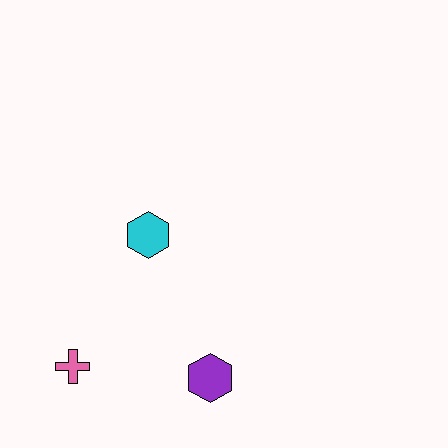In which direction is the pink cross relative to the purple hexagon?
The pink cross is to the left of the purple hexagon.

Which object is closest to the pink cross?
The purple hexagon is closest to the pink cross.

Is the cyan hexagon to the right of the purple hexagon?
No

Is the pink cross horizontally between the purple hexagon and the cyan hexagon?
No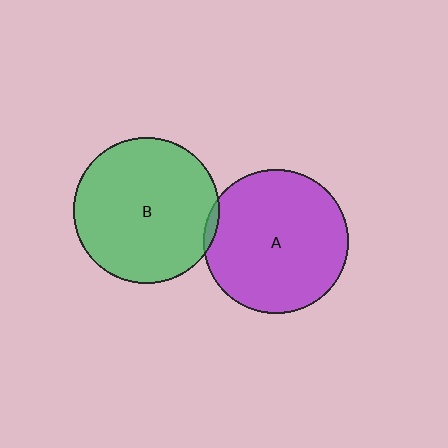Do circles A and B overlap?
Yes.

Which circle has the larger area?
Circle B (green).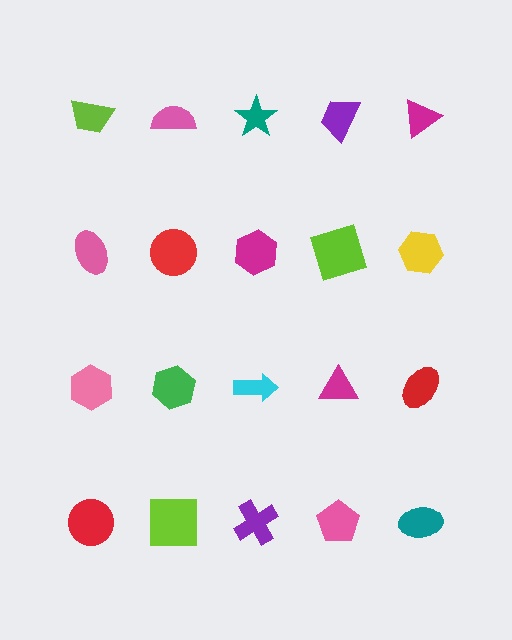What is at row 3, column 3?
A cyan arrow.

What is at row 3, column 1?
A pink hexagon.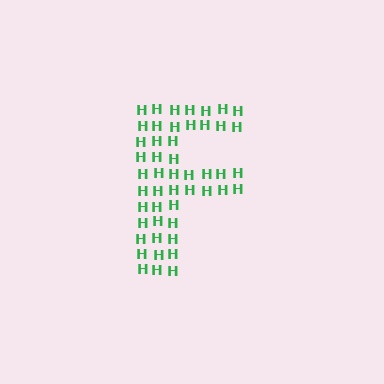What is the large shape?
The large shape is the letter F.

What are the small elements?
The small elements are letter H's.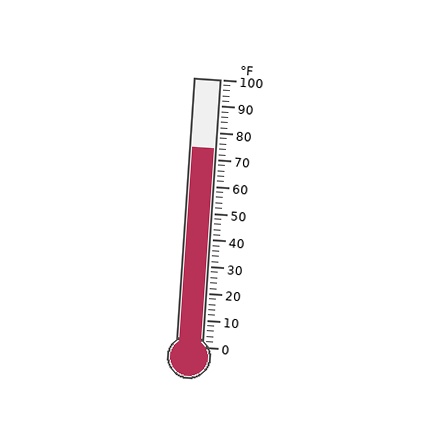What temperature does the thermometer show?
The thermometer shows approximately 74°F.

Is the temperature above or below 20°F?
The temperature is above 20°F.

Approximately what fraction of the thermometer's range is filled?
The thermometer is filled to approximately 75% of its range.